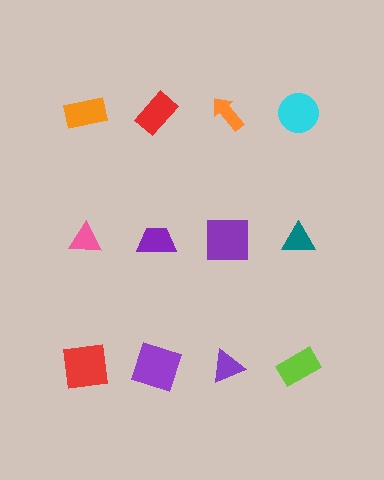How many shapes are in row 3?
4 shapes.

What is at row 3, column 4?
A lime rectangle.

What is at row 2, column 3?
A purple square.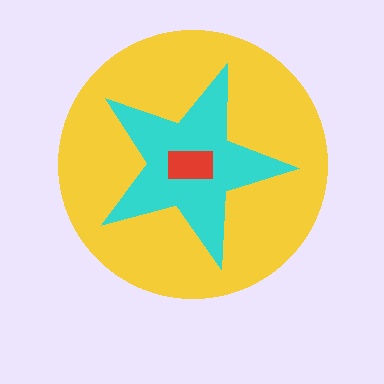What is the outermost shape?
The yellow circle.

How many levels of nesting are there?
3.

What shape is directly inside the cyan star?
The red rectangle.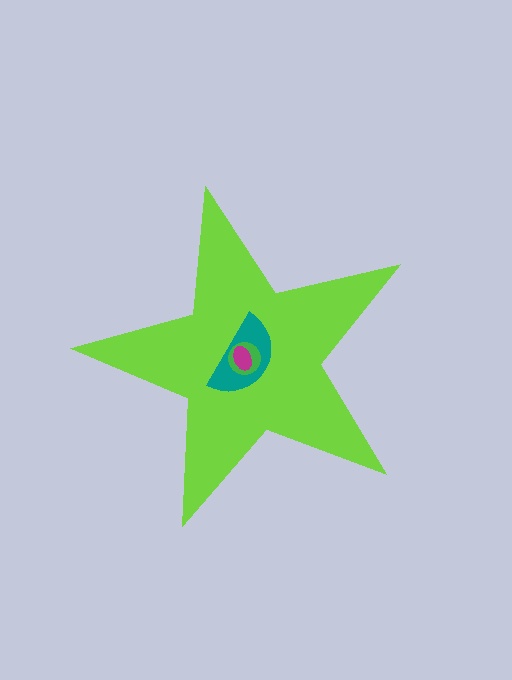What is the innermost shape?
The magenta ellipse.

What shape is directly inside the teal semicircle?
The green circle.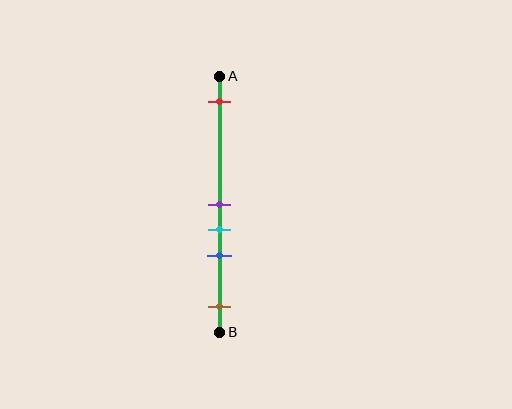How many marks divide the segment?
There are 5 marks dividing the segment.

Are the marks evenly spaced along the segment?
No, the marks are not evenly spaced.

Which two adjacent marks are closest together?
The purple and cyan marks are the closest adjacent pair.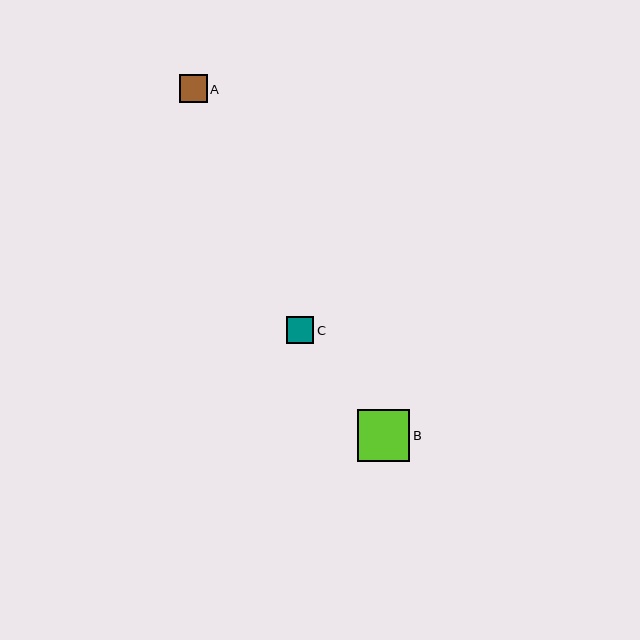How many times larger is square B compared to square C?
Square B is approximately 1.9 times the size of square C.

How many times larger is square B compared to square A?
Square B is approximately 1.9 times the size of square A.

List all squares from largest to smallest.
From largest to smallest: B, A, C.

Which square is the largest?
Square B is the largest with a size of approximately 52 pixels.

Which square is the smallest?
Square C is the smallest with a size of approximately 27 pixels.